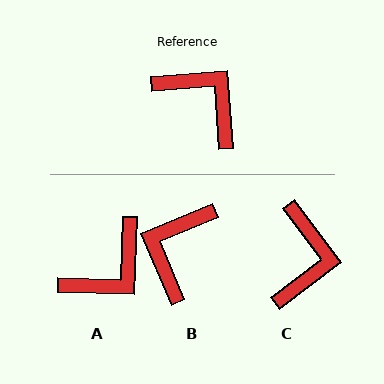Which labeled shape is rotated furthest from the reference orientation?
B, about 109 degrees away.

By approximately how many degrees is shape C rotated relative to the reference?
Approximately 57 degrees clockwise.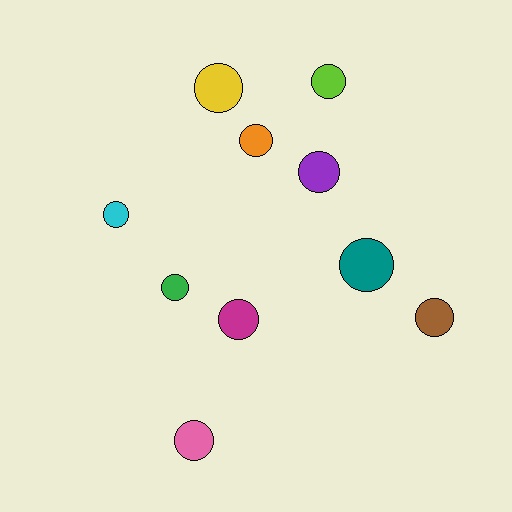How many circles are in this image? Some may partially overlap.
There are 10 circles.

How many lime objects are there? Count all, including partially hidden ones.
There is 1 lime object.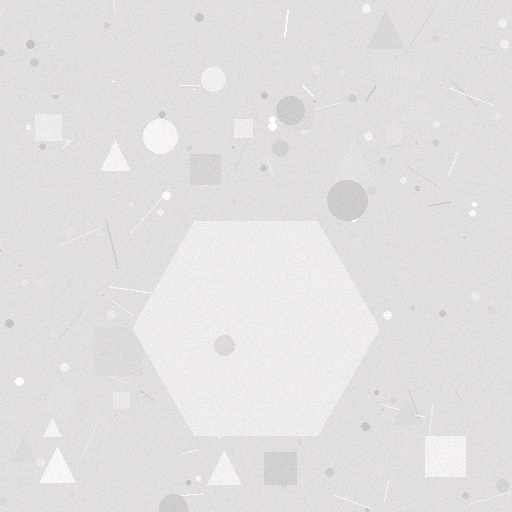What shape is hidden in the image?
A hexagon is hidden in the image.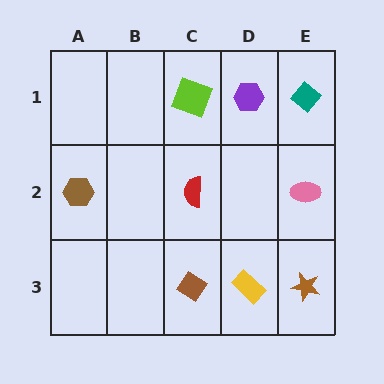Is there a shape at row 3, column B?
No, that cell is empty.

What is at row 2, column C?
A red semicircle.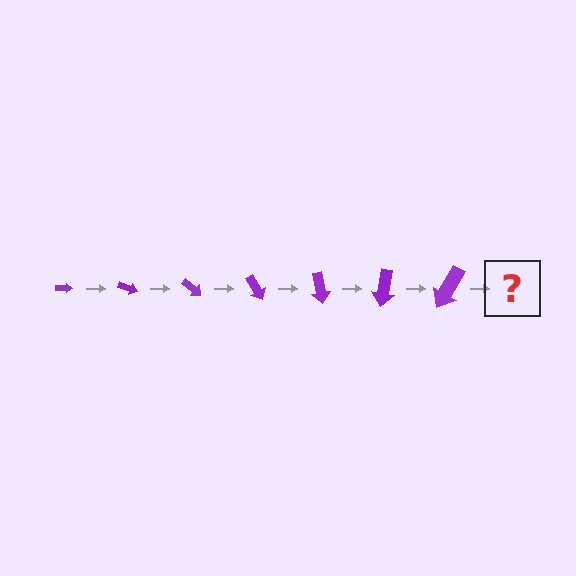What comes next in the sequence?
The next element should be an arrow, larger than the previous one and rotated 140 degrees from the start.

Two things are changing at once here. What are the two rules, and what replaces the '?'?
The two rules are that the arrow grows larger each step and it rotates 20 degrees each step. The '?' should be an arrow, larger than the previous one and rotated 140 degrees from the start.